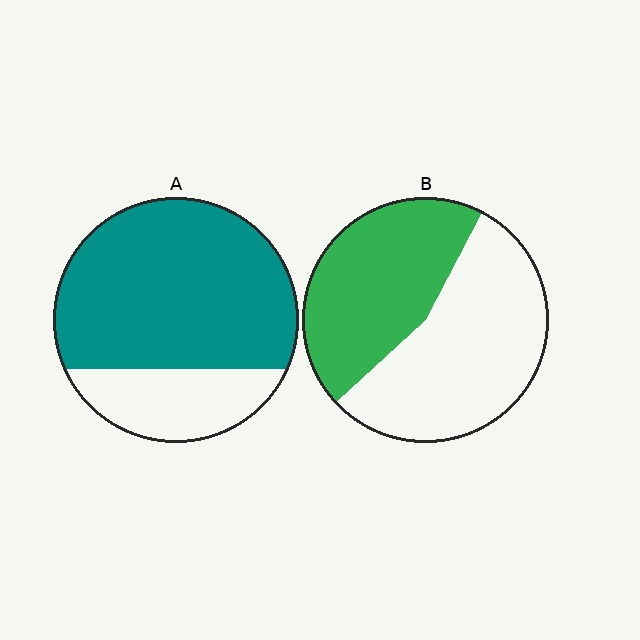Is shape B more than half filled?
No.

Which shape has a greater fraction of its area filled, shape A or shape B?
Shape A.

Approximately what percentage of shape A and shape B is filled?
A is approximately 75% and B is approximately 45%.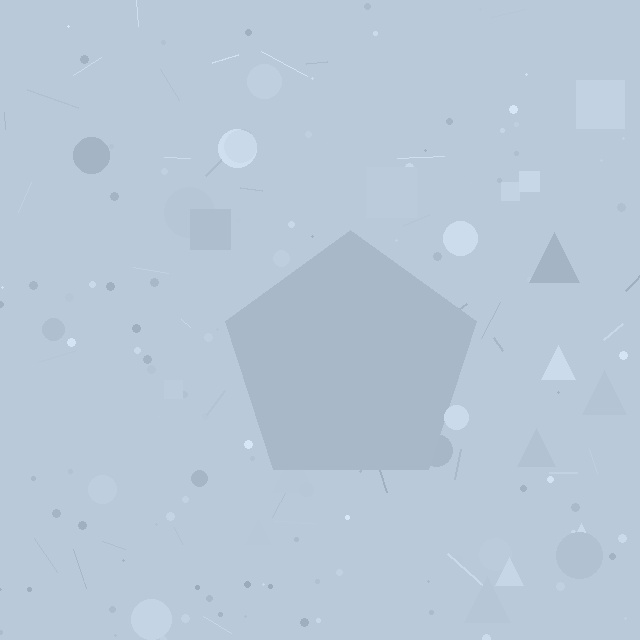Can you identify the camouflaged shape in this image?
The camouflaged shape is a pentagon.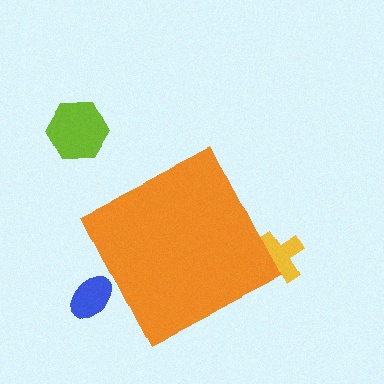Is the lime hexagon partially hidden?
No, the lime hexagon is fully visible.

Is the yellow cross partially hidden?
Yes, the yellow cross is partially hidden behind the orange diamond.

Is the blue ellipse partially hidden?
Yes, the blue ellipse is partially hidden behind the orange diamond.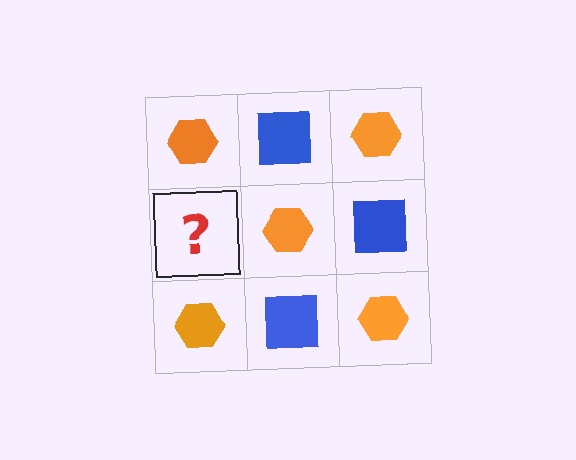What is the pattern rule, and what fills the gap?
The rule is that it alternates orange hexagon and blue square in a checkerboard pattern. The gap should be filled with a blue square.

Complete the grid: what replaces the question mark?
The question mark should be replaced with a blue square.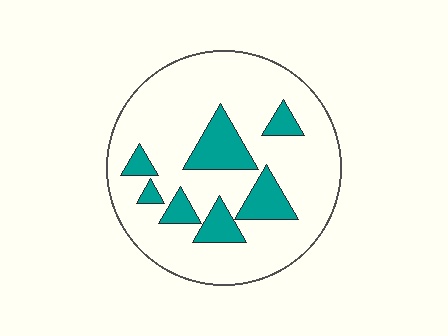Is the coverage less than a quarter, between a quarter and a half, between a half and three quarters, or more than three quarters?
Less than a quarter.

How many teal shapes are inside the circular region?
7.